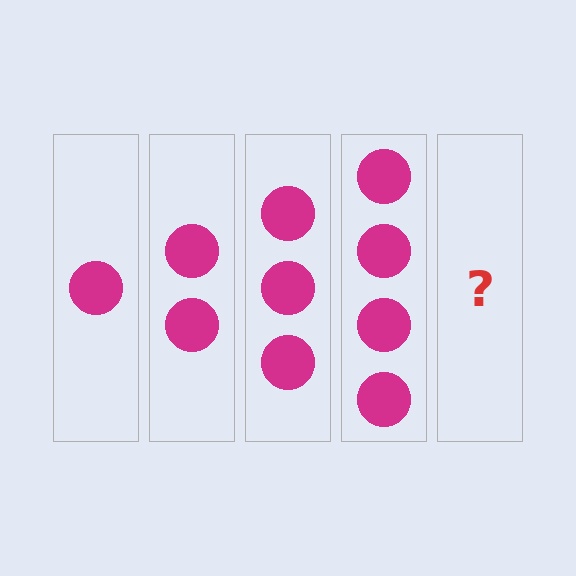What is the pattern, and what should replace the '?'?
The pattern is that each step adds one more circle. The '?' should be 5 circles.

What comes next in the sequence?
The next element should be 5 circles.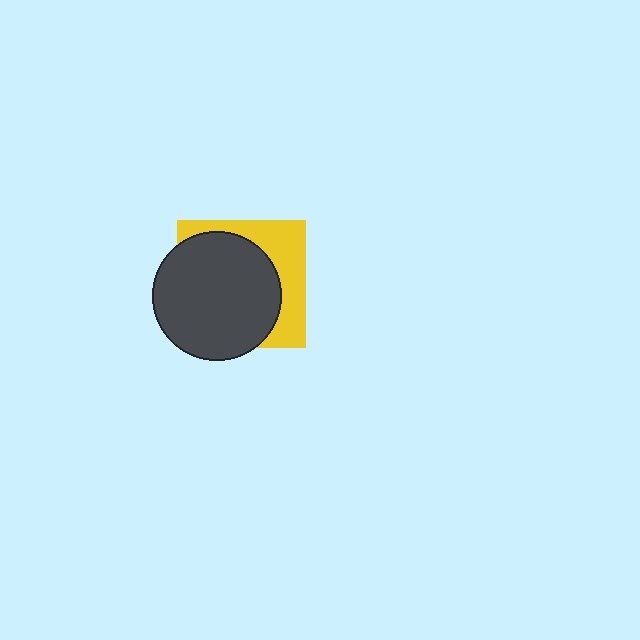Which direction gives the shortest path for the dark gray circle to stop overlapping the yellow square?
Moving toward the lower-left gives the shortest separation.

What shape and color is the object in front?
The object in front is a dark gray circle.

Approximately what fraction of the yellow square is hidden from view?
Roughly 65% of the yellow square is hidden behind the dark gray circle.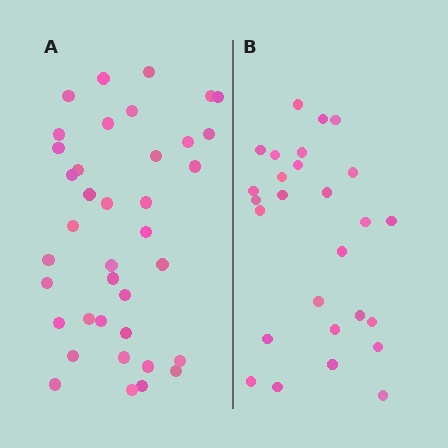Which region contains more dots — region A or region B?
Region A (the left region) has more dots.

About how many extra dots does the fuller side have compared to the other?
Region A has roughly 12 or so more dots than region B.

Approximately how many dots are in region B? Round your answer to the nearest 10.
About 30 dots. (The exact count is 27, which rounds to 30.)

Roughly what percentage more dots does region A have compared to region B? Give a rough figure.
About 40% more.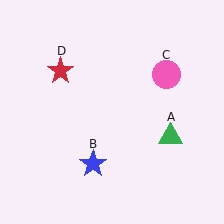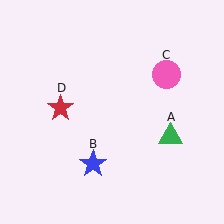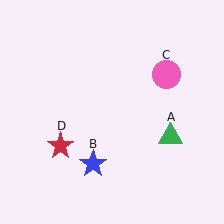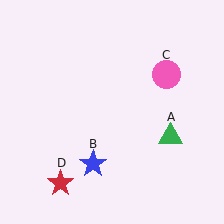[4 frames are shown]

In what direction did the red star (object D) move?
The red star (object D) moved down.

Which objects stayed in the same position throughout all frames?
Green triangle (object A) and blue star (object B) and pink circle (object C) remained stationary.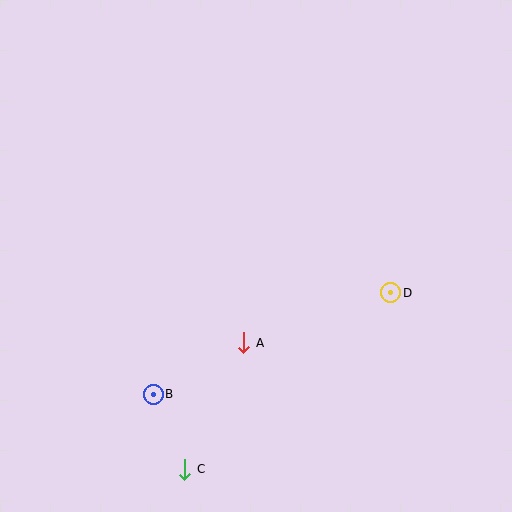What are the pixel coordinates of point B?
Point B is at (153, 394).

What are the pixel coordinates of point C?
Point C is at (185, 469).